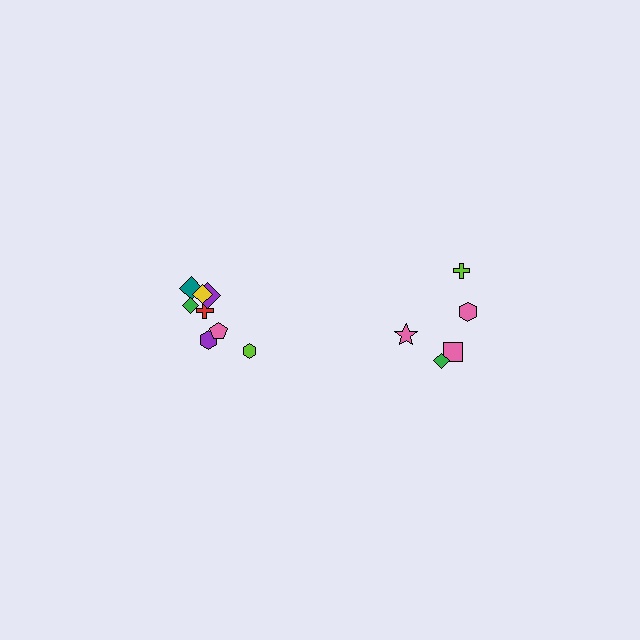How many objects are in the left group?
There are 8 objects.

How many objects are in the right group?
There are 5 objects.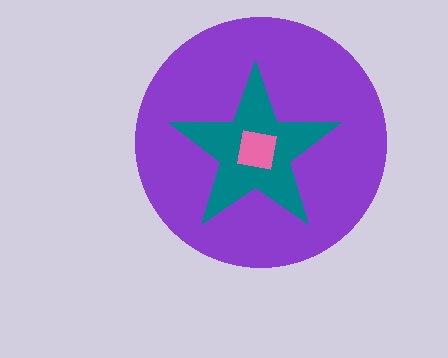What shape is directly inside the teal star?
The pink square.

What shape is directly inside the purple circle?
The teal star.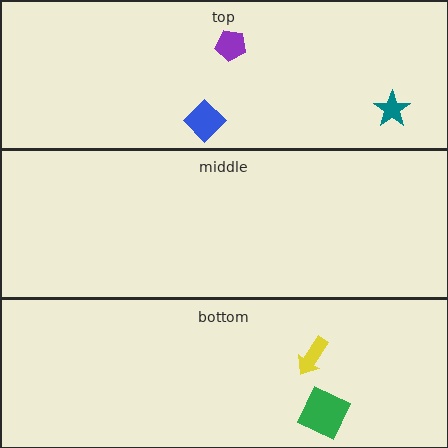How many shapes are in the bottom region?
2.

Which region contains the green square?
The bottom region.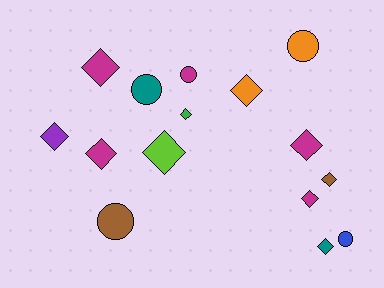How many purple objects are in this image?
There is 1 purple object.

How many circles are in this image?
There are 5 circles.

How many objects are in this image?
There are 15 objects.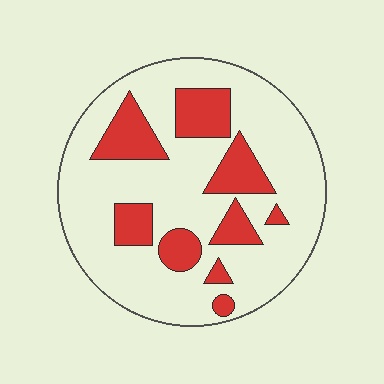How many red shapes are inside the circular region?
9.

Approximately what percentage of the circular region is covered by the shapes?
Approximately 25%.